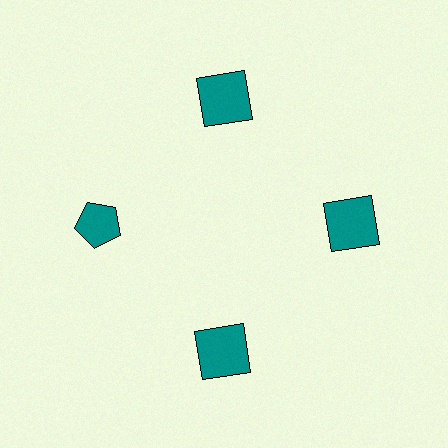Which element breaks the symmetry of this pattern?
The teal pentagon at roughly the 9 o'clock position breaks the symmetry. All other shapes are teal squares.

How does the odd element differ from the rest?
It has a different shape: pentagon instead of square.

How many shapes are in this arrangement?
There are 4 shapes arranged in a ring pattern.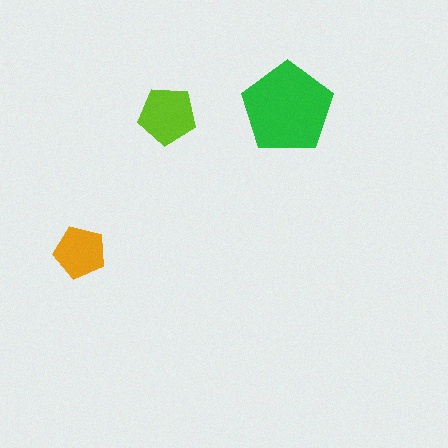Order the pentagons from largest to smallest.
the green one, the lime one, the orange one.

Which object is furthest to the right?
The green pentagon is rightmost.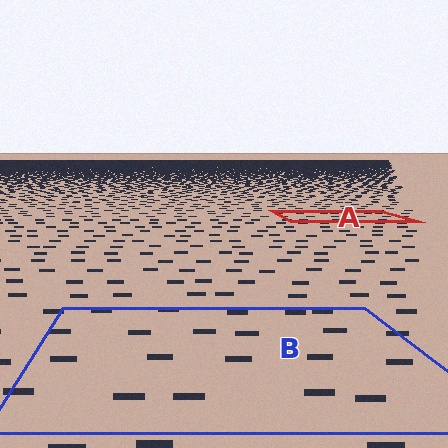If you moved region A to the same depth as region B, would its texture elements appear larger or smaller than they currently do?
They would appear larger. At a closer depth, the same texture elements are projected at a bigger on-screen size.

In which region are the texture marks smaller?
The texture marks are smaller in region A, because it is farther away.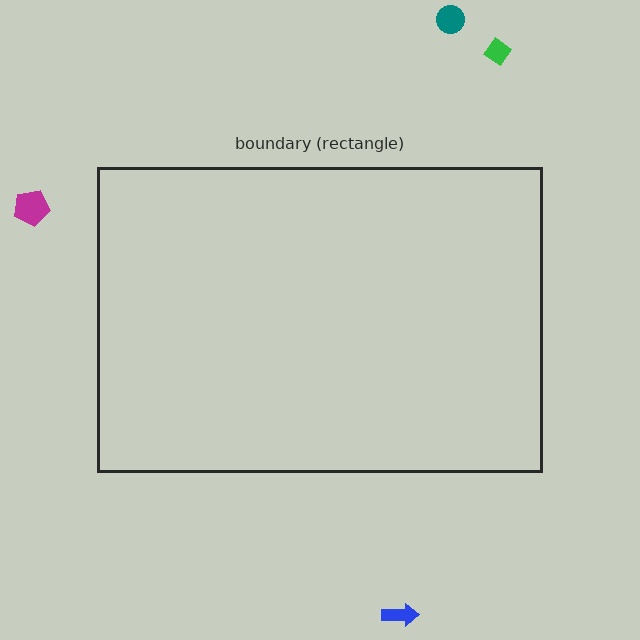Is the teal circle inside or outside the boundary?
Outside.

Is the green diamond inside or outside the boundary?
Outside.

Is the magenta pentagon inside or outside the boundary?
Outside.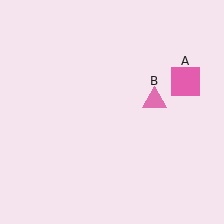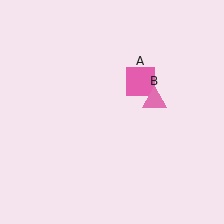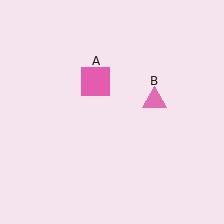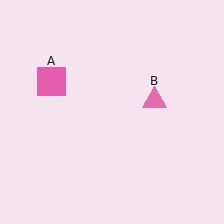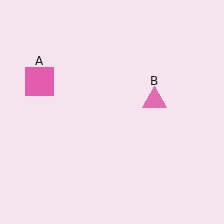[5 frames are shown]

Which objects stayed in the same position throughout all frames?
Pink triangle (object B) remained stationary.